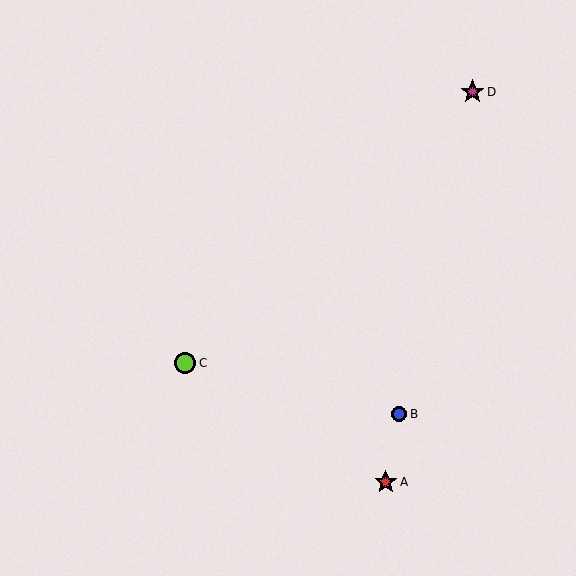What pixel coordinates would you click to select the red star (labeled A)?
Click at (386, 482) to select the red star A.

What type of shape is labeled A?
Shape A is a red star.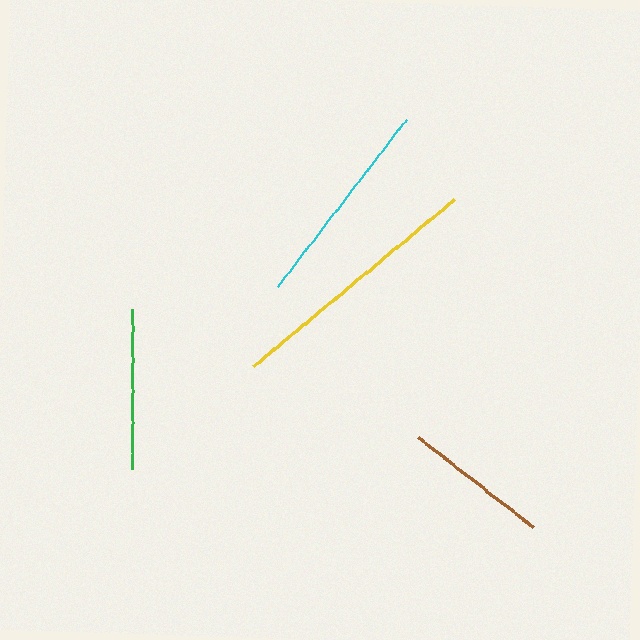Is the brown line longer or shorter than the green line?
The green line is longer than the brown line.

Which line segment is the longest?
The yellow line is the longest at approximately 261 pixels.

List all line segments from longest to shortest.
From longest to shortest: yellow, cyan, green, brown.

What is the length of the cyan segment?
The cyan segment is approximately 211 pixels long.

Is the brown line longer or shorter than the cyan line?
The cyan line is longer than the brown line.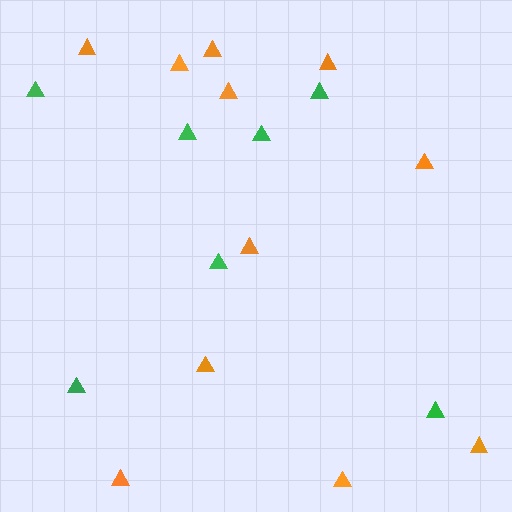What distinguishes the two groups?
There are 2 groups: one group of orange triangles (11) and one group of green triangles (7).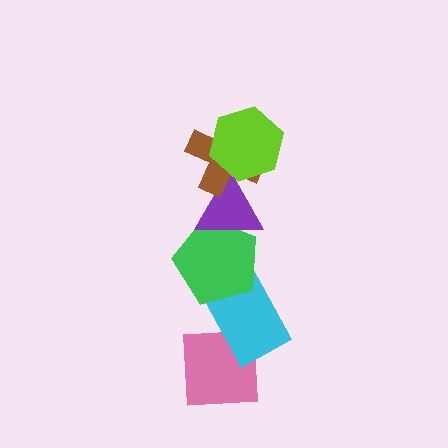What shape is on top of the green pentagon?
The purple triangle is on top of the green pentagon.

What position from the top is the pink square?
The pink square is 6th from the top.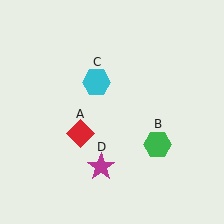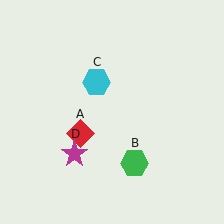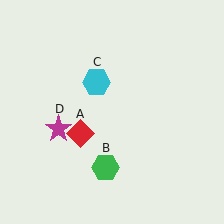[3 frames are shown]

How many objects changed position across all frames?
2 objects changed position: green hexagon (object B), magenta star (object D).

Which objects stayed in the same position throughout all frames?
Red diamond (object A) and cyan hexagon (object C) remained stationary.